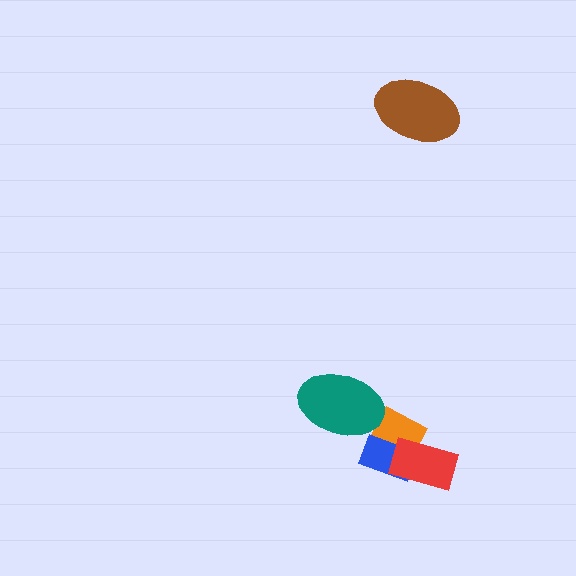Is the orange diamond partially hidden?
Yes, it is partially covered by another shape.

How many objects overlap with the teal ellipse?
1 object overlaps with the teal ellipse.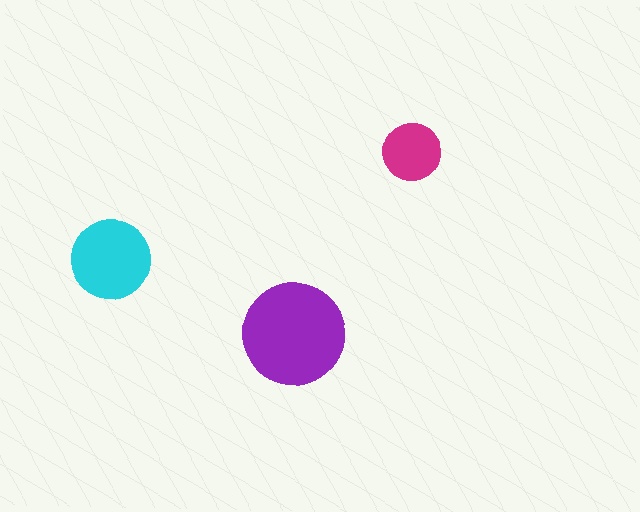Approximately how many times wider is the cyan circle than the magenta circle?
About 1.5 times wider.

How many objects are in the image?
There are 3 objects in the image.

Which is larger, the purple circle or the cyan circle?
The purple one.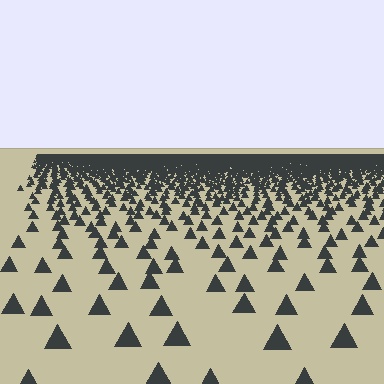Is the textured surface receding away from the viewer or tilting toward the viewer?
The surface is receding away from the viewer. Texture elements get smaller and denser toward the top.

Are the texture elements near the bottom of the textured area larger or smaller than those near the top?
Larger. Near the bottom, elements are closer to the viewer and appear at a bigger on-screen size.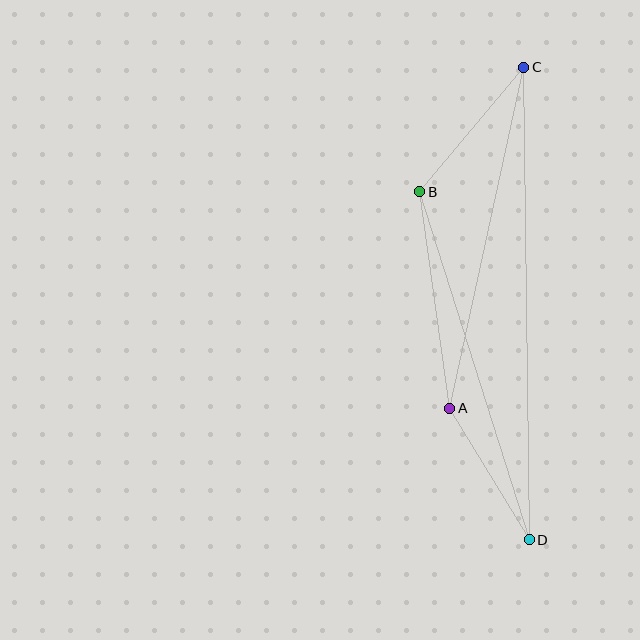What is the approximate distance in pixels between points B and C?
The distance between B and C is approximately 162 pixels.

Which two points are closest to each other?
Points A and D are closest to each other.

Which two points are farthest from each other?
Points C and D are farthest from each other.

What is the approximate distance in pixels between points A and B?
The distance between A and B is approximately 218 pixels.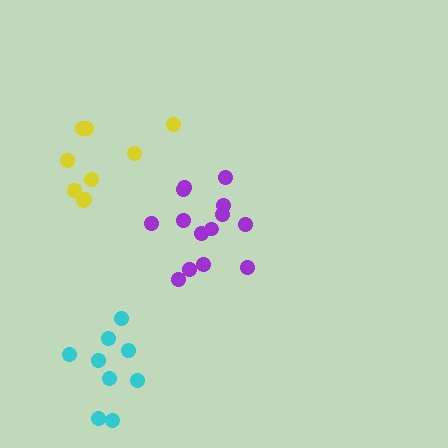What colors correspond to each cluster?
The clusters are colored: purple, yellow, cyan.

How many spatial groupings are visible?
There are 3 spatial groupings.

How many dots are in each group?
Group 1: 14 dots, Group 2: 9 dots, Group 3: 9 dots (32 total).